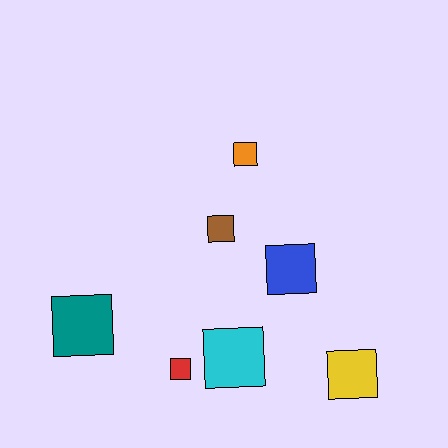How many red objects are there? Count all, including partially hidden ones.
There is 1 red object.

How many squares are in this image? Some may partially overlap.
There are 7 squares.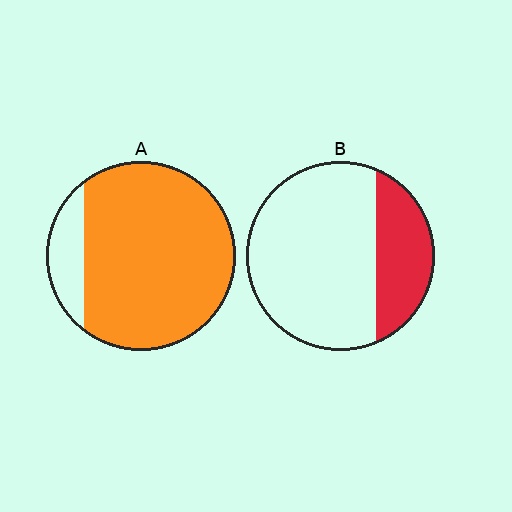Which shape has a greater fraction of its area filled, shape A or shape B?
Shape A.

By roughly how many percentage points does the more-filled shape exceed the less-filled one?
By roughly 60 percentage points (A over B).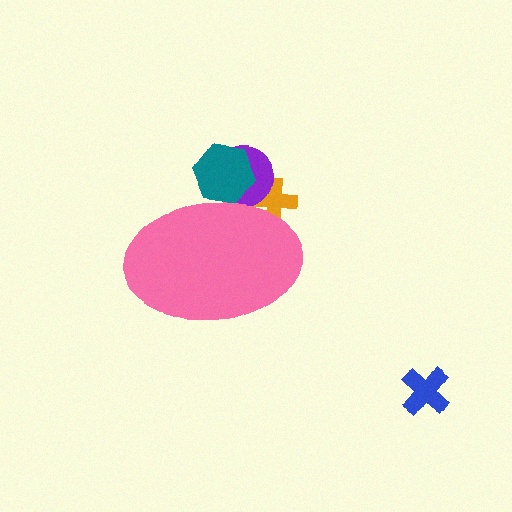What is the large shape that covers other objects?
A pink ellipse.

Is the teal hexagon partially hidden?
Yes, the teal hexagon is partially hidden behind the pink ellipse.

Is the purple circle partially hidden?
Yes, the purple circle is partially hidden behind the pink ellipse.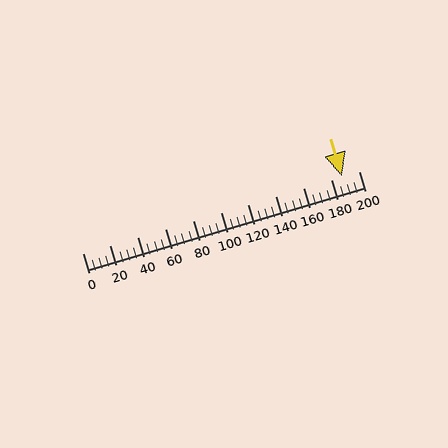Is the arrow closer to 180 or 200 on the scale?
The arrow is closer to 180.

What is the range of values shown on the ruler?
The ruler shows values from 0 to 200.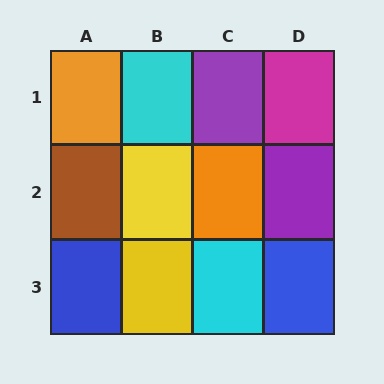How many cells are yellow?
2 cells are yellow.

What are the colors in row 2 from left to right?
Brown, yellow, orange, purple.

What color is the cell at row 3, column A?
Blue.